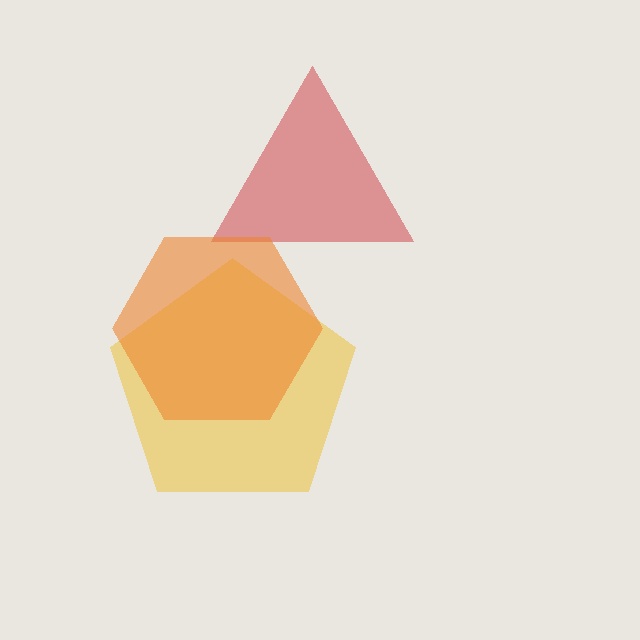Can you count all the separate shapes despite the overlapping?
Yes, there are 3 separate shapes.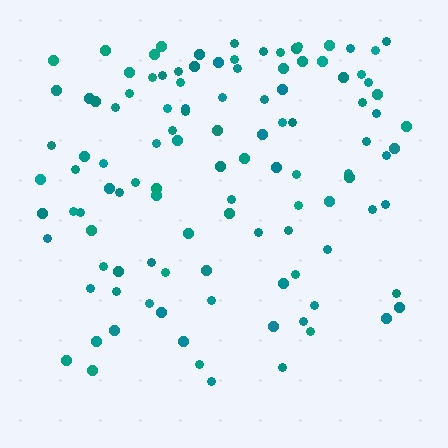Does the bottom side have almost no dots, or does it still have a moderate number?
Still a moderate number, just noticeably fewer than the top.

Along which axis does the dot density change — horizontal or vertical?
Vertical.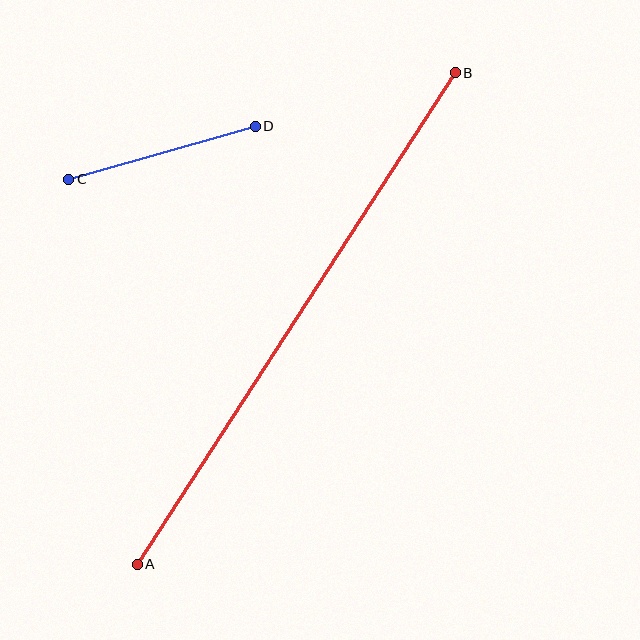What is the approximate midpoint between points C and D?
The midpoint is at approximately (162, 153) pixels.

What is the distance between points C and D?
The distance is approximately 194 pixels.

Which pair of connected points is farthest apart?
Points A and B are farthest apart.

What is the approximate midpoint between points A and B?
The midpoint is at approximately (296, 319) pixels.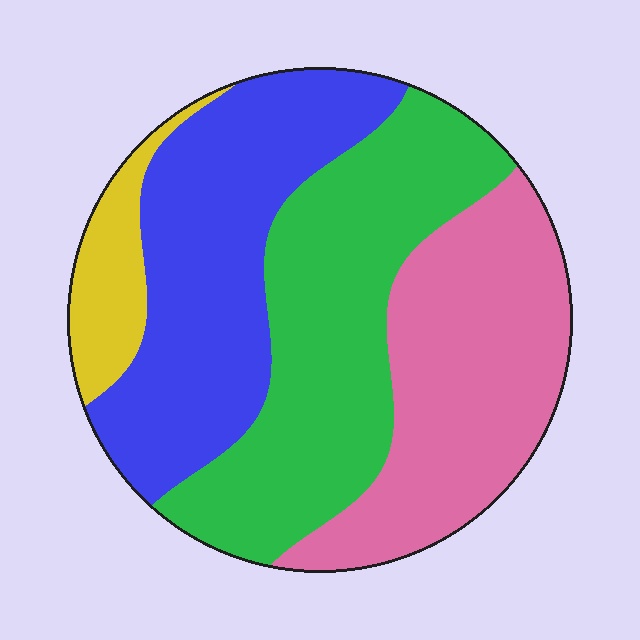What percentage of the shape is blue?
Blue covers roughly 30% of the shape.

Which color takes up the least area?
Yellow, at roughly 10%.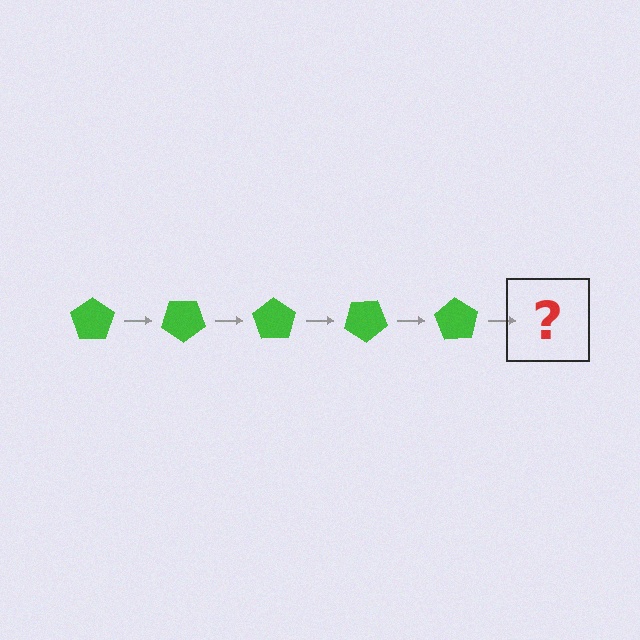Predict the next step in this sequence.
The next step is a green pentagon rotated 175 degrees.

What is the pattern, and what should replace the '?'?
The pattern is that the pentagon rotates 35 degrees each step. The '?' should be a green pentagon rotated 175 degrees.